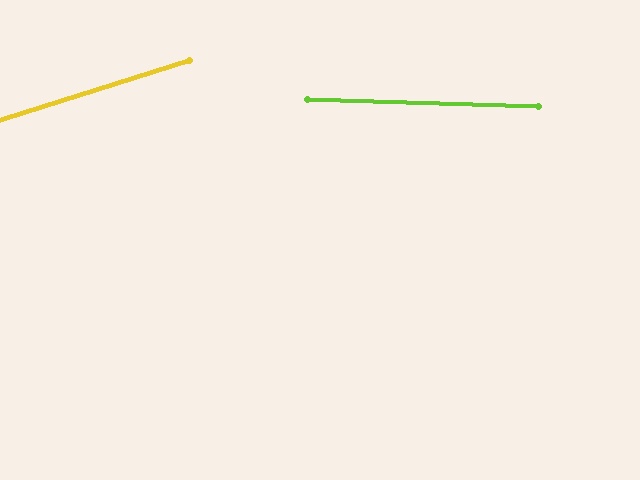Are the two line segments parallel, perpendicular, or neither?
Neither parallel nor perpendicular — they differ by about 19°.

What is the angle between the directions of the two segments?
Approximately 19 degrees.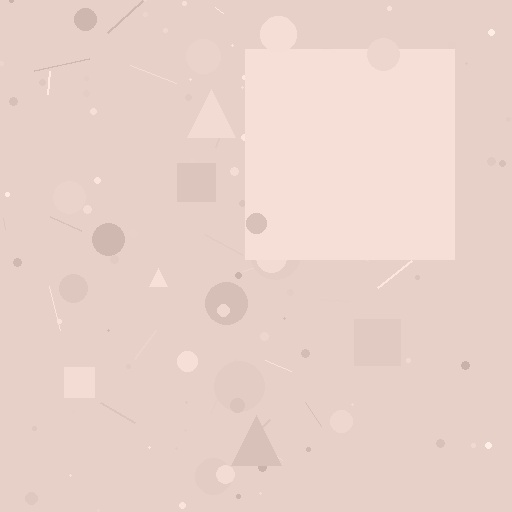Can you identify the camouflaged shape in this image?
The camouflaged shape is a square.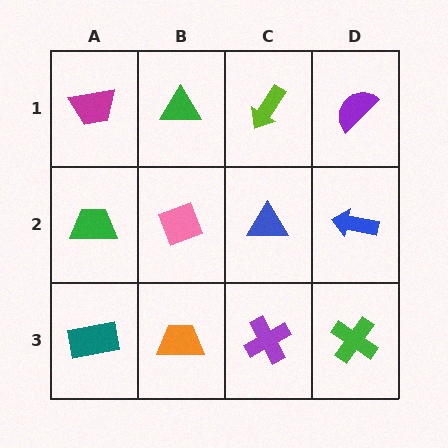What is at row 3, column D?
A green cross.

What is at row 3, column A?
A teal rectangle.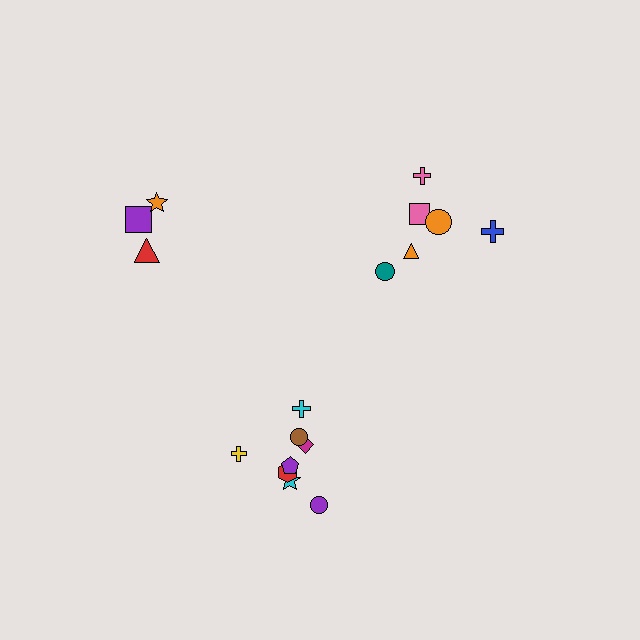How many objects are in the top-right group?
There are 6 objects.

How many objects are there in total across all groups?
There are 17 objects.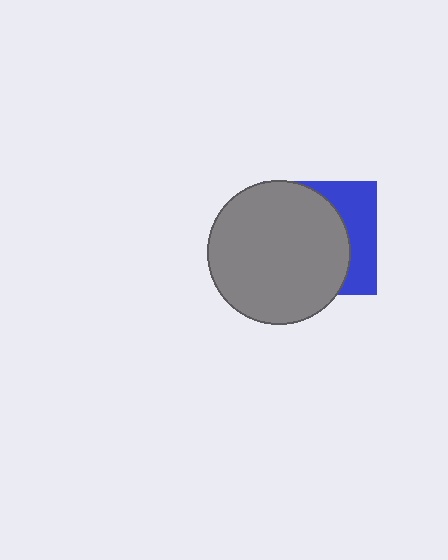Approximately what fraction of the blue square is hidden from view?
Roughly 67% of the blue square is hidden behind the gray circle.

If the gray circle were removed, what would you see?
You would see the complete blue square.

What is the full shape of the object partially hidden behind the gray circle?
The partially hidden object is a blue square.